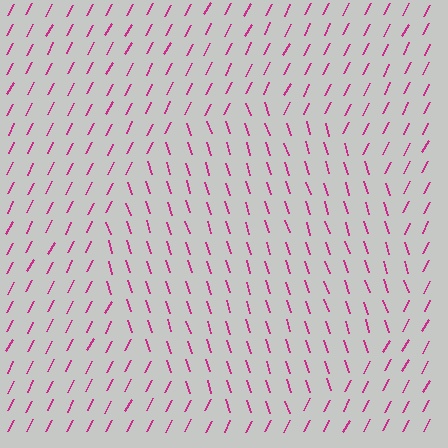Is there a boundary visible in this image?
Yes, there is a texture boundary formed by a change in line orientation.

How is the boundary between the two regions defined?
The boundary is defined purely by a change in line orientation (approximately 45 degrees difference). All lines are the same color and thickness.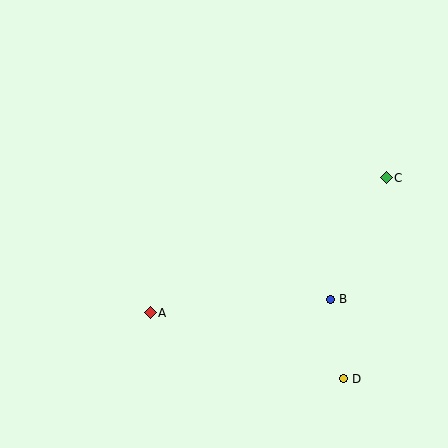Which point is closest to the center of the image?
Point A at (150, 313) is closest to the center.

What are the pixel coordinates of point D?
Point D is at (344, 379).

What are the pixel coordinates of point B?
Point B is at (331, 299).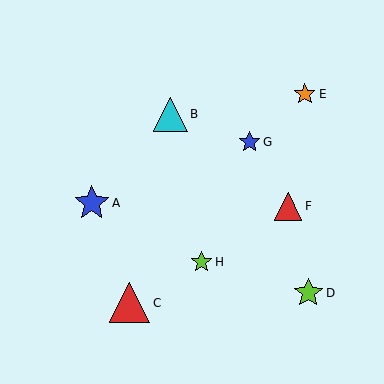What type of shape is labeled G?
Shape G is a blue star.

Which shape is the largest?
The red triangle (labeled C) is the largest.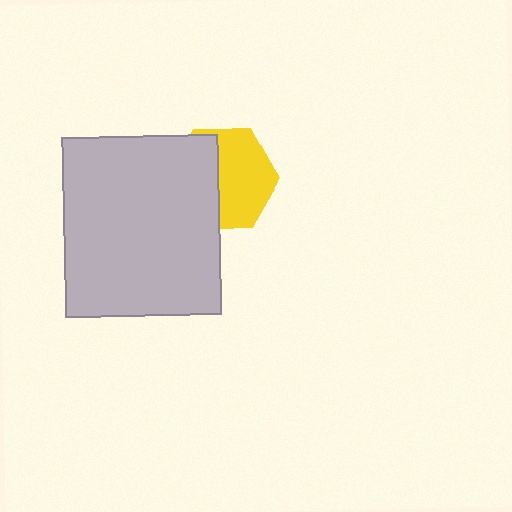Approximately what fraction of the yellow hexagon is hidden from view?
Roughly 44% of the yellow hexagon is hidden behind the light gray rectangle.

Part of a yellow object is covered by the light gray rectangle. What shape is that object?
It is a hexagon.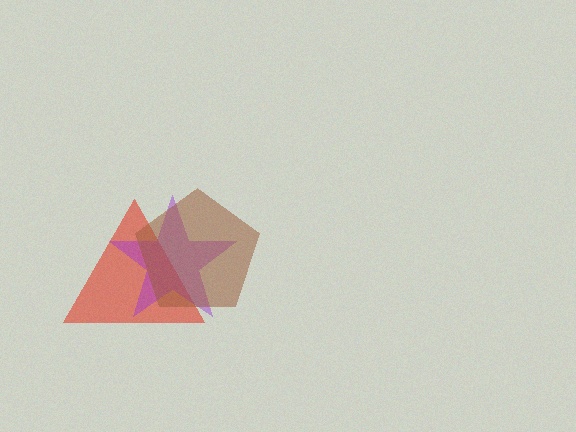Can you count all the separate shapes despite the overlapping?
Yes, there are 3 separate shapes.